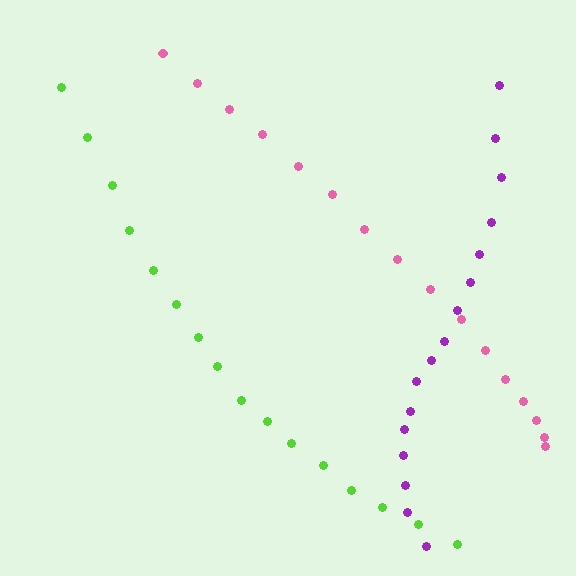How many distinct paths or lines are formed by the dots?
There are 3 distinct paths.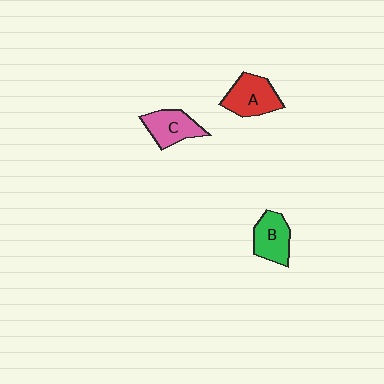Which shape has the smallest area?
Shape C (pink).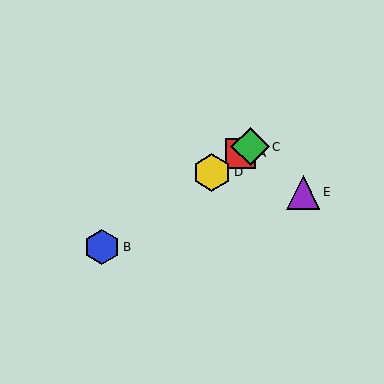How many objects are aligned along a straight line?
4 objects (A, B, C, D) are aligned along a straight line.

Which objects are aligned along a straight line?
Objects A, B, C, D are aligned along a straight line.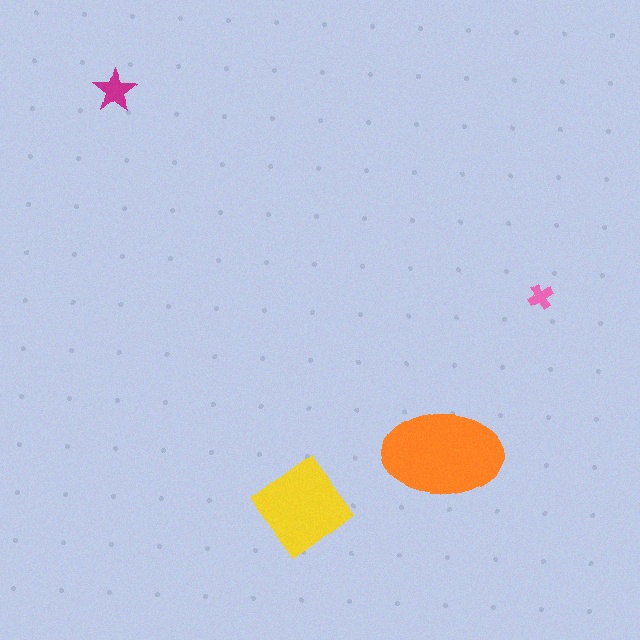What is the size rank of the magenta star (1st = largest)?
3rd.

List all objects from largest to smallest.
The orange ellipse, the yellow diamond, the magenta star, the pink cross.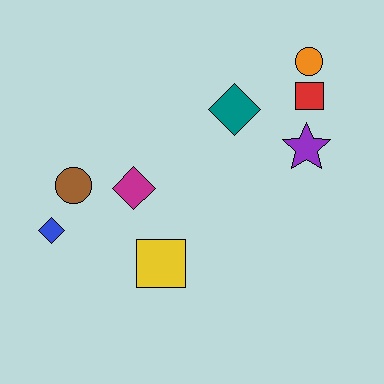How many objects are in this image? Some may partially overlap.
There are 8 objects.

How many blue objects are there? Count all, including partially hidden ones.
There is 1 blue object.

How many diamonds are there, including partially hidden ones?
There are 3 diamonds.